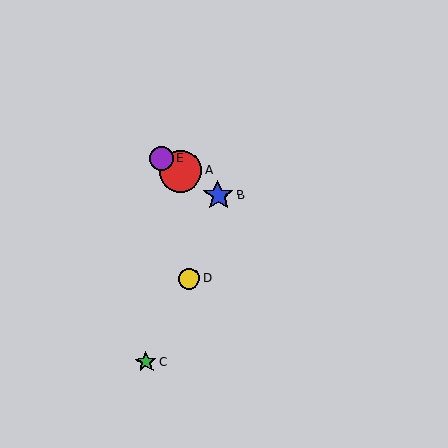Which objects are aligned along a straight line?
Objects A, B, E are aligned along a straight line.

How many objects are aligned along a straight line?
3 objects (A, B, E) are aligned along a straight line.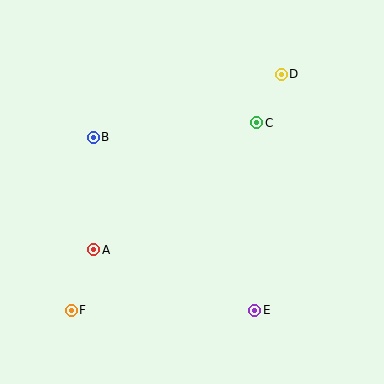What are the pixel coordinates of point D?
Point D is at (281, 74).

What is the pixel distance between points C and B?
The distance between C and B is 164 pixels.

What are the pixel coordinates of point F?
Point F is at (71, 310).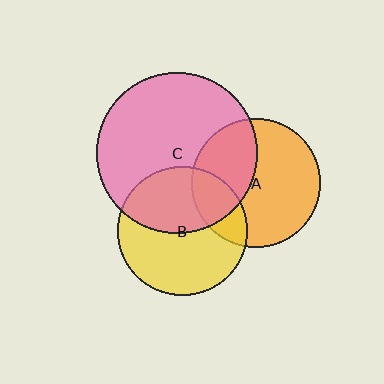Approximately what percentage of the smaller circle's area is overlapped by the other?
Approximately 45%.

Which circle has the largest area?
Circle C (pink).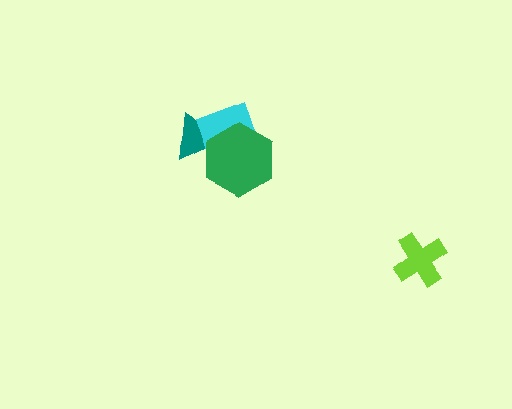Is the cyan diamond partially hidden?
Yes, it is partially covered by another shape.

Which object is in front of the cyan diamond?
The green hexagon is in front of the cyan diamond.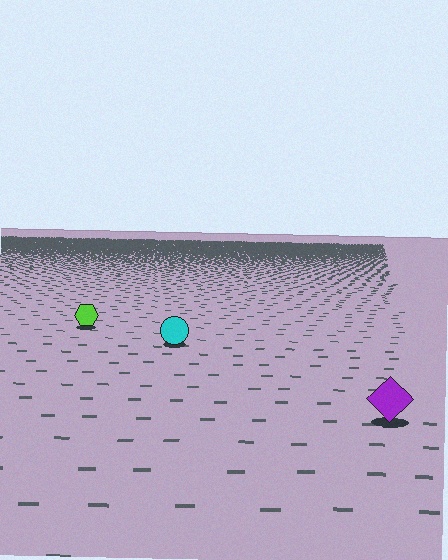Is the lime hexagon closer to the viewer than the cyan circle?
No. The cyan circle is closer — you can tell from the texture gradient: the ground texture is coarser near it.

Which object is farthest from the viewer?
The lime hexagon is farthest from the viewer. It appears smaller and the ground texture around it is denser.